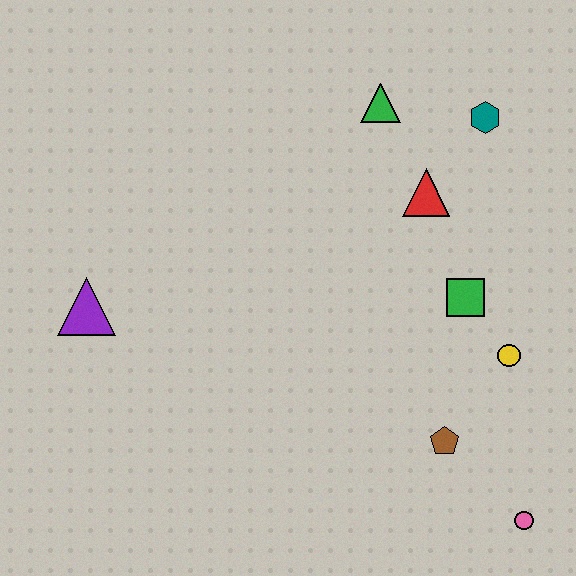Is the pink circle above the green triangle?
No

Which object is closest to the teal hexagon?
The red triangle is closest to the teal hexagon.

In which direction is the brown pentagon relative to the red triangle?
The brown pentagon is below the red triangle.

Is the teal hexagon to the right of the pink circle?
No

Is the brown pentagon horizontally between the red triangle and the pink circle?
Yes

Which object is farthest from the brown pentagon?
The purple triangle is farthest from the brown pentagon.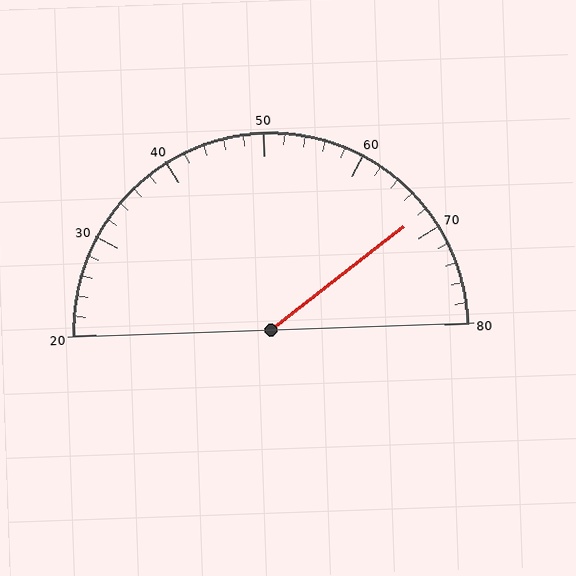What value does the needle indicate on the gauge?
The needle indicates approximately 68.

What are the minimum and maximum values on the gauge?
The gauge ranges from 20 to 80.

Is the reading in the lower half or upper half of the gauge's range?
The reading is in the upper half of the range (20 to 80).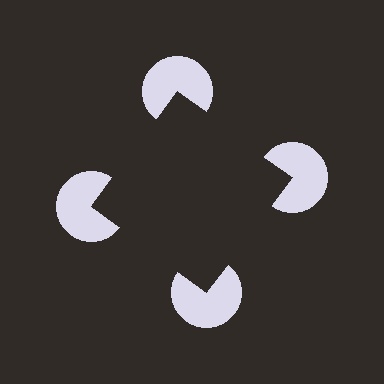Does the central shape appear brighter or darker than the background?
It typically appears slightly darker than the background, even though no actual brightness change is drawn.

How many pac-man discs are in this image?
There are 4 — one at each vertex of the illusory square.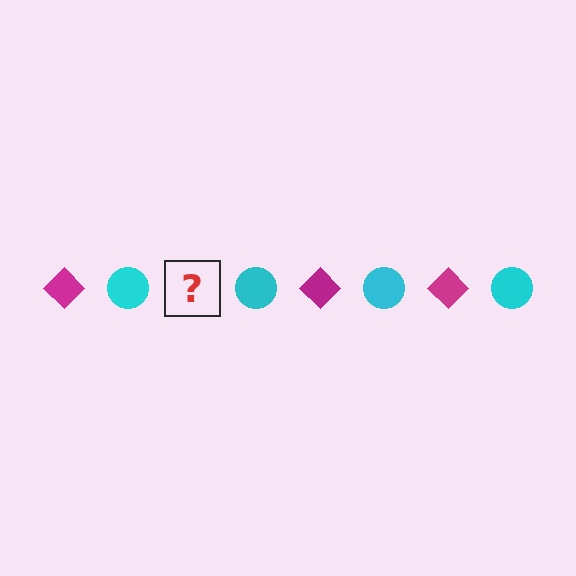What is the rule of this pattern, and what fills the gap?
The rule is that the pattern alternates between magenta diamond and cyan circle. The gap should be filled with a magenta diamond.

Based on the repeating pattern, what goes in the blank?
The blank should be a magenta diamond.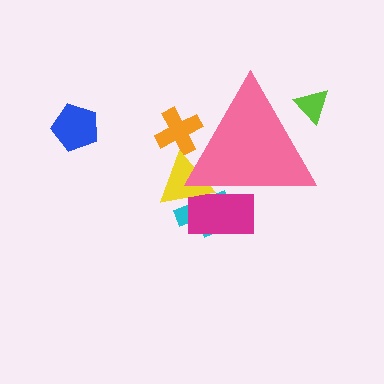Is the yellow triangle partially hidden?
Yes, the yellow triangle is partially hidden behind the pink triangle.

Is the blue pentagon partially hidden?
No, the blue pentagon is fully visible.